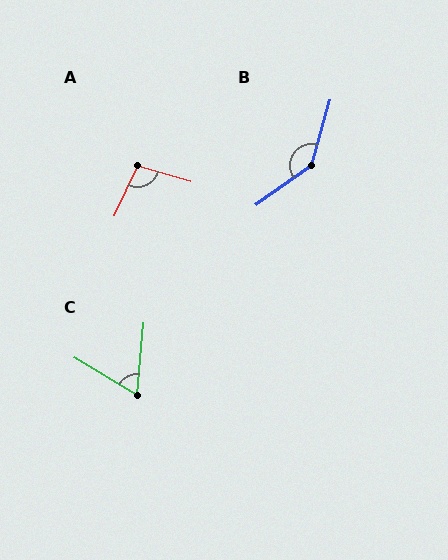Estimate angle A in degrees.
Approximately 99 degrees.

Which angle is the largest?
B, at approximately 141 degrees.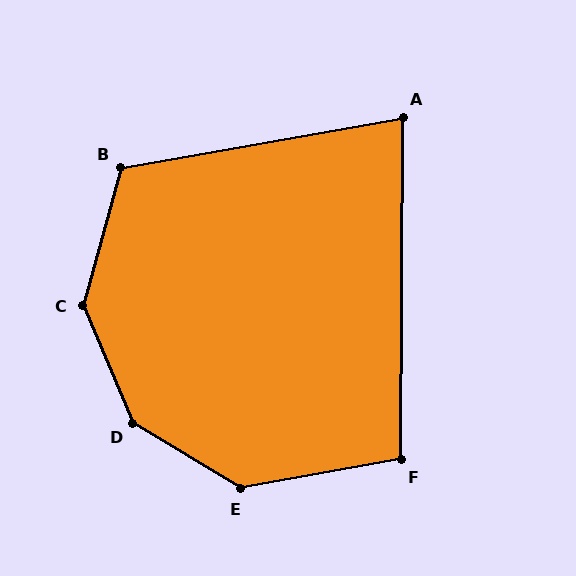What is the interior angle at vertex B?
Approximately 116 degrees (obtuse).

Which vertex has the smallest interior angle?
A, at approximately 80 degrees.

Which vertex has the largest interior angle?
D, at approximately 144 degrees.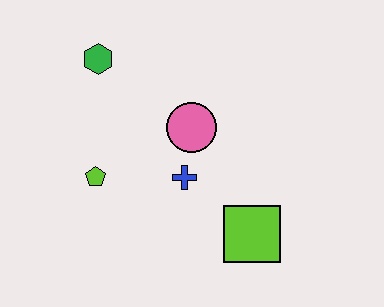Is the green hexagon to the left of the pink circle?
Yes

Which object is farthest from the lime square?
The green hexagon is farthest from the lime square.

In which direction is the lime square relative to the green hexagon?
The lime square is below the green hexagon.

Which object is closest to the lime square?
The blue cross is closest to the lime square.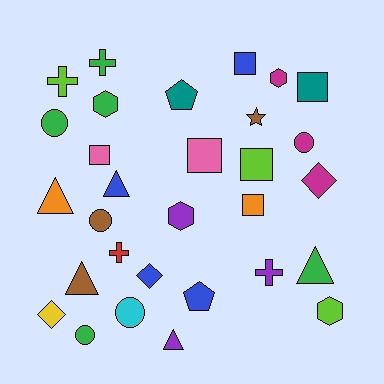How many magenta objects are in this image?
There are 3 magenta objects.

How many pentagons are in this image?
There are 2 pentagons.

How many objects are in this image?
There are 30 objects.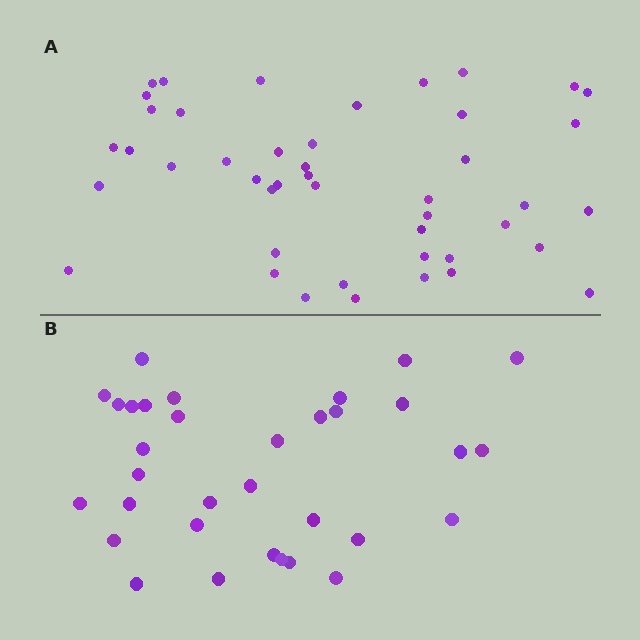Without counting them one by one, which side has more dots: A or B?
Region A (the top region) has more dots.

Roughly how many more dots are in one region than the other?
Region A has roughly 12 or so more dots than region B.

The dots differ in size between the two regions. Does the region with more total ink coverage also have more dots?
No. Region B has more total ink coverage because its dots are larger, but region A actually contains more individual dots. Total area can be misleading — the number of items is what matters here.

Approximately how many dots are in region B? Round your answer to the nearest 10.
About 30 dots. (The exact count is 33, which rounds to 30.)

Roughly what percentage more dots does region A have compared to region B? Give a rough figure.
About 35% more.